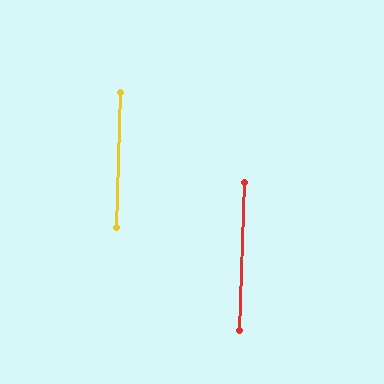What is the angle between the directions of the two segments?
Approximately 0 degrees.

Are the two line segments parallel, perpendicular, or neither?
Parallel — their directions differ by only 0.1°.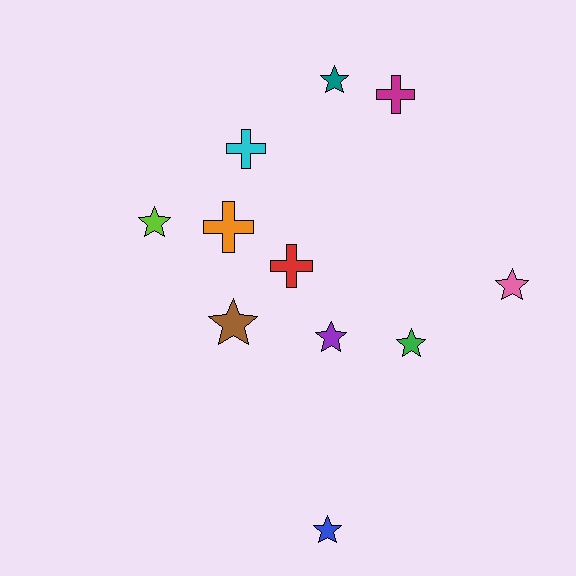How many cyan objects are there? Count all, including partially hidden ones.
There is 1 cyan object.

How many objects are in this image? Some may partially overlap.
There are 11 objects.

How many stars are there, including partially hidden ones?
There are 7 stars.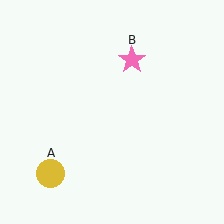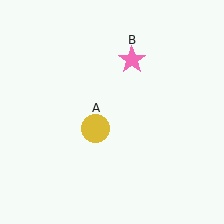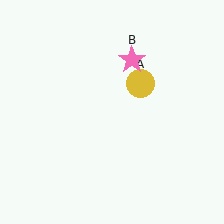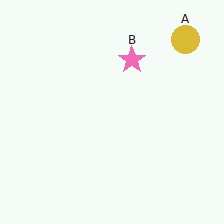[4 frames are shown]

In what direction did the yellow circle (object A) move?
The yellow circle (object A) moved up and to the right.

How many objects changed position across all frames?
1 object changed position: yellow circle (object A).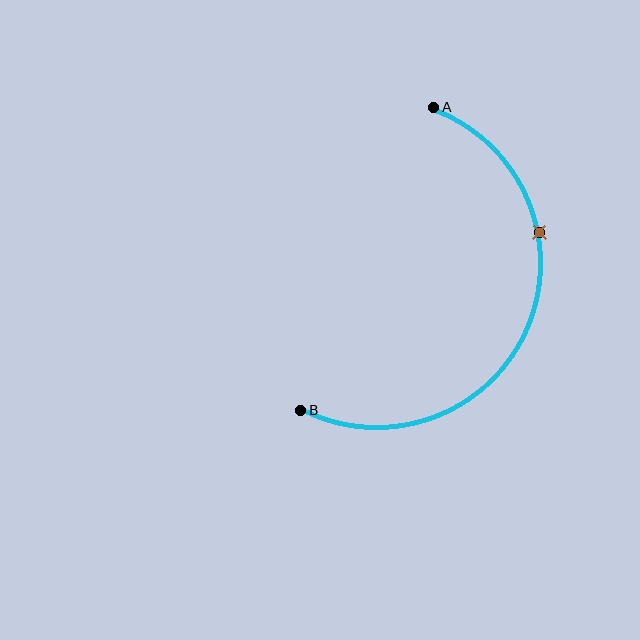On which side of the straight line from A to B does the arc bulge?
The arc bulges to the right of the straight line connecting A and B.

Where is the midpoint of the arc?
The arc midpoint is the point on the curve farthest from the straight line joining A and B. It sits to the right of that line.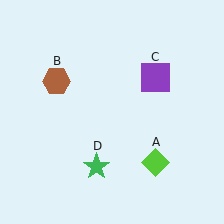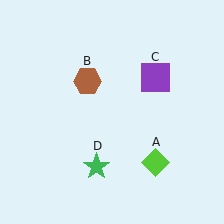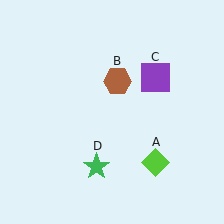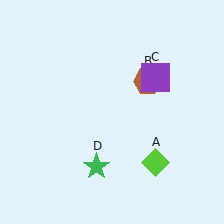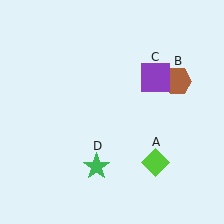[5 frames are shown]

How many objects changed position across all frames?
1 object changed position: brown hexagon (object B).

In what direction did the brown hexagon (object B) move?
The brown hexagon (object B) moved right.